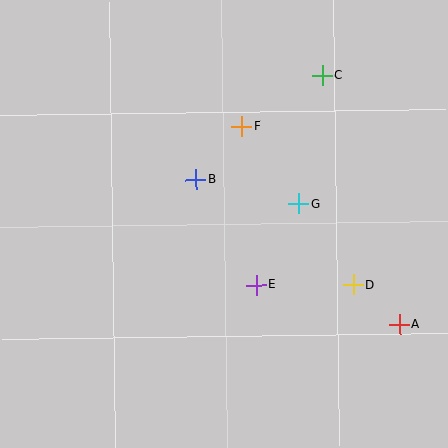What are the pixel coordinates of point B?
Point B is at (196, 180).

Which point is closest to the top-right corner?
Point C is closest to the top-right corner.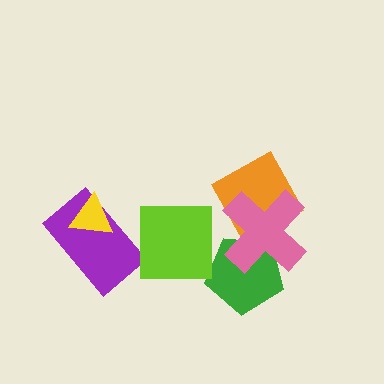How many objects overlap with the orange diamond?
2 objects overlap with the orange diamond.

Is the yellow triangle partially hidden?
No, no other shape covers it.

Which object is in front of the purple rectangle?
The yellow triangle is in front of the purple rectangle.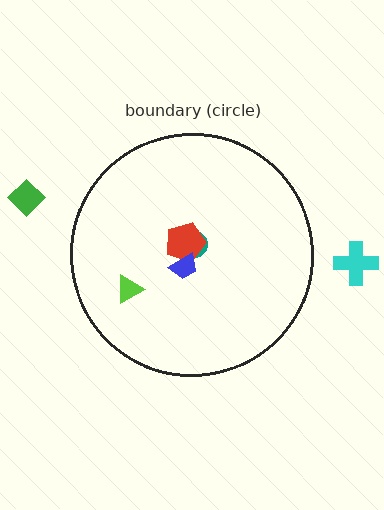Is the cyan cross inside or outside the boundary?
Outside.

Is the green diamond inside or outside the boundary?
Outside.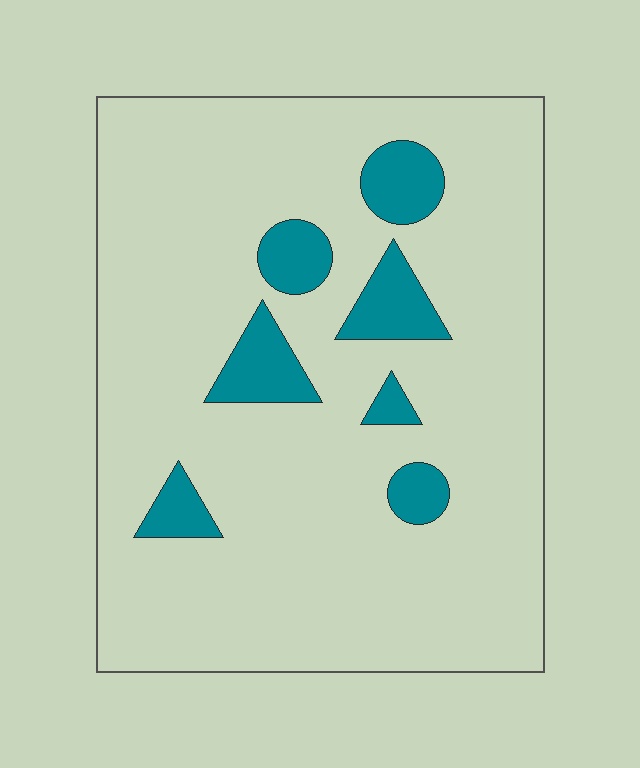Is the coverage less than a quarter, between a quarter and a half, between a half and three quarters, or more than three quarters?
Less than a quarter.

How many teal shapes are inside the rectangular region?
7.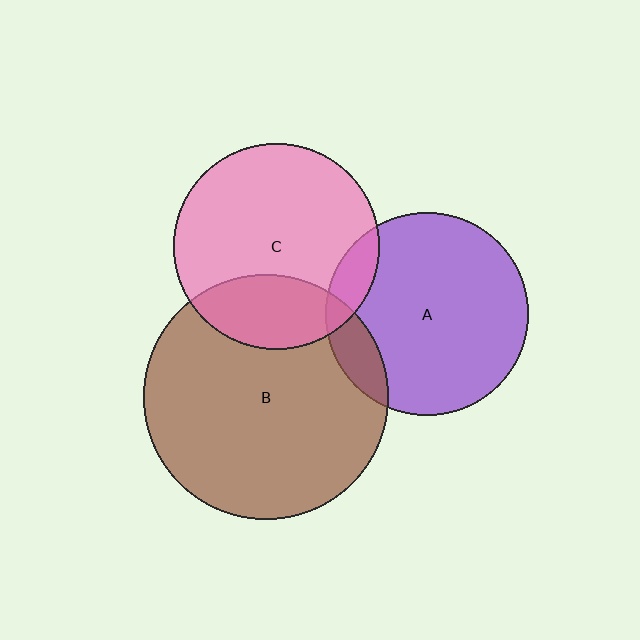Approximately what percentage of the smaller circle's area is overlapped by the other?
Approximately 10%.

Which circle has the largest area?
Circle B (brown).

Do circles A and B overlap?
Yes.